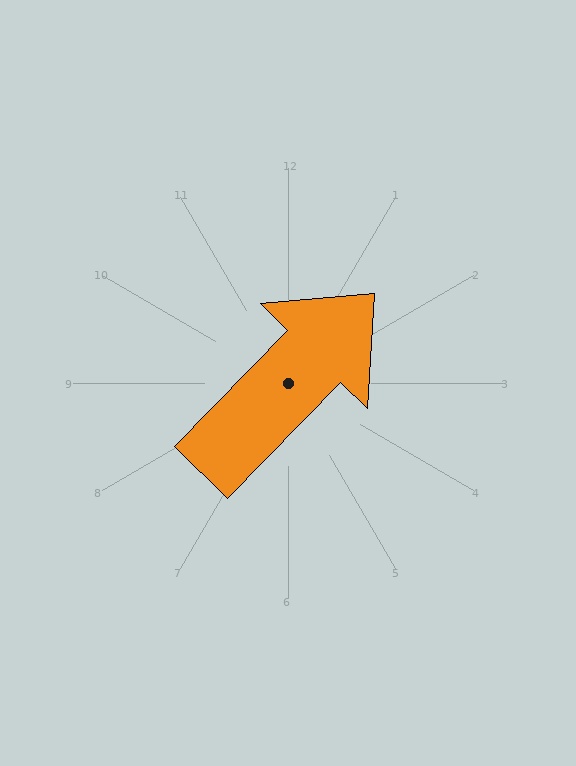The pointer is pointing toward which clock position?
Roughly 1 o'clock.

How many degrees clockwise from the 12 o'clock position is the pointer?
Approximately 44 degrees.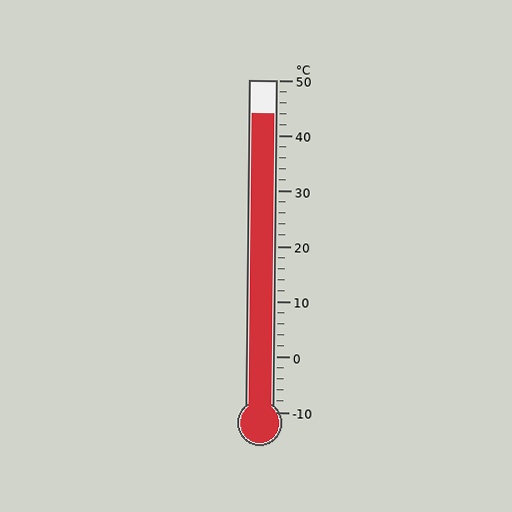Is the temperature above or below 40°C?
The temperature is above 40°C.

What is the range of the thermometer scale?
The thermometer scale ranges from -10°C to 50°C.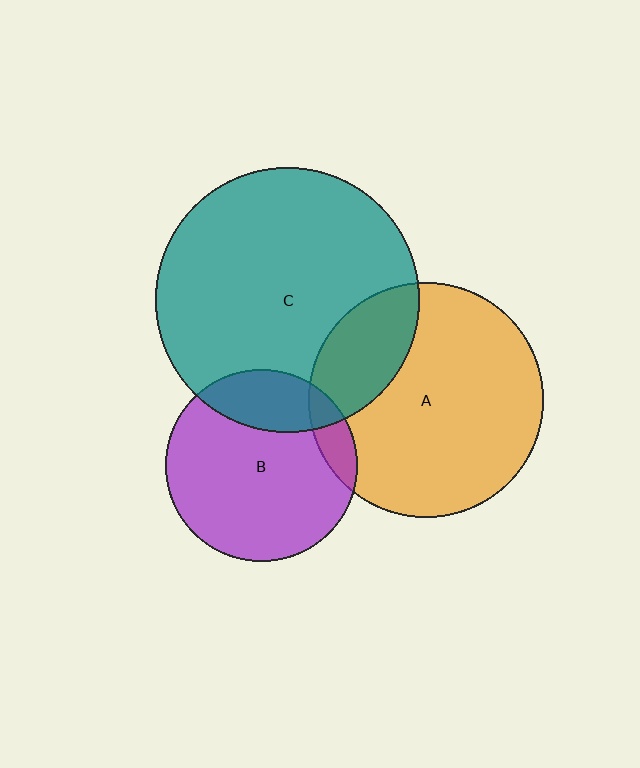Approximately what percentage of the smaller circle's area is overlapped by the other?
Approximately 25%.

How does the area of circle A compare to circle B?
Approximately 1.5 times.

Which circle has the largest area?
Circle C (teal).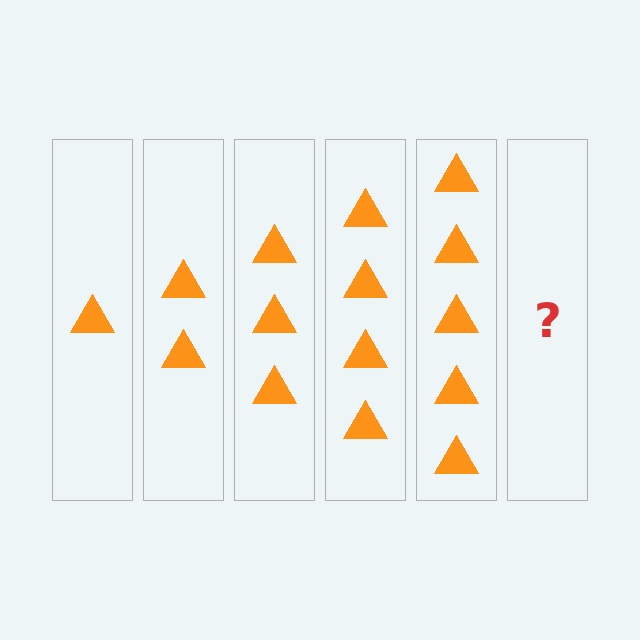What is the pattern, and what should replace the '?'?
The pattern is that each step adds one more triangle. The '?' should be 6 triangles.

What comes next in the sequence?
The next element should be 6 triangles.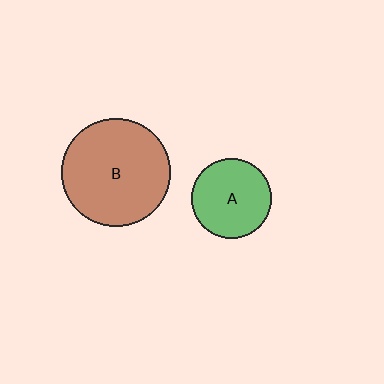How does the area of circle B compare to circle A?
Approximately 1.8 times.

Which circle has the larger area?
Circle B (brown).